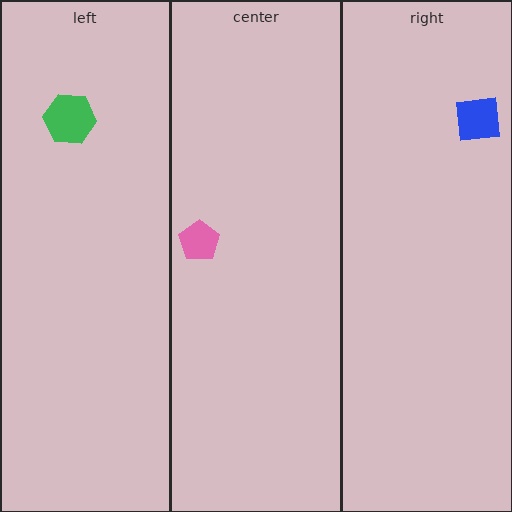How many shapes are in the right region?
1.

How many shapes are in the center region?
1.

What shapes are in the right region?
The blue square.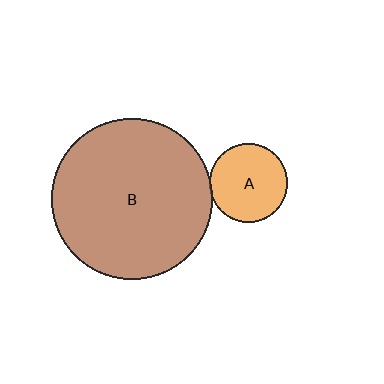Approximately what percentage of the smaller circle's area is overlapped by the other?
Approximately 5%.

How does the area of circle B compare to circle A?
Approximately 4.2 times.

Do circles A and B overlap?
Yes.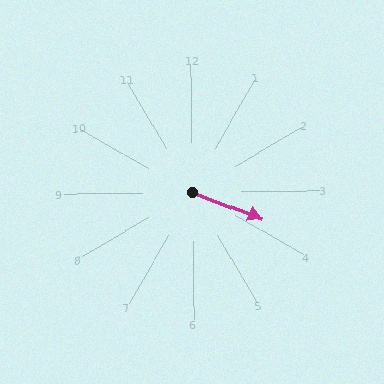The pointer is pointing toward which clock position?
Roughly 4 o'clock.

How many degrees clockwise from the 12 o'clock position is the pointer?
Approximately 111 degrees.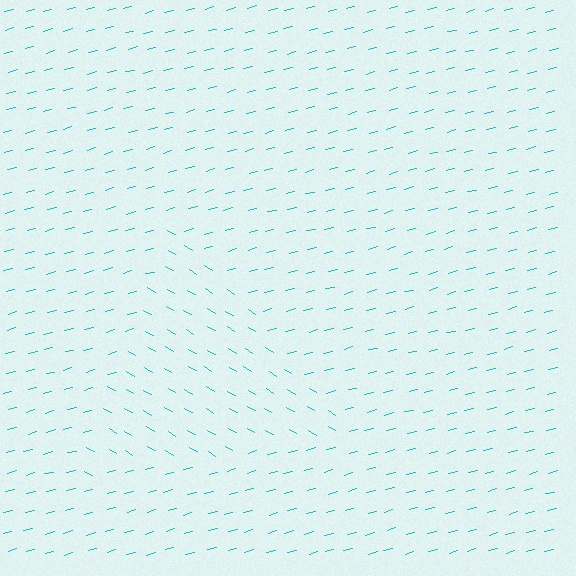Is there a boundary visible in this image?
Yes, there is a texture boundary formed by a change in line orientation.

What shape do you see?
I see a triangle.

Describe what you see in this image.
The image is filled with small cyan line segments. A triangle region in the image has lines oriented differently from the surrounding lines, creating a visible texture boundary.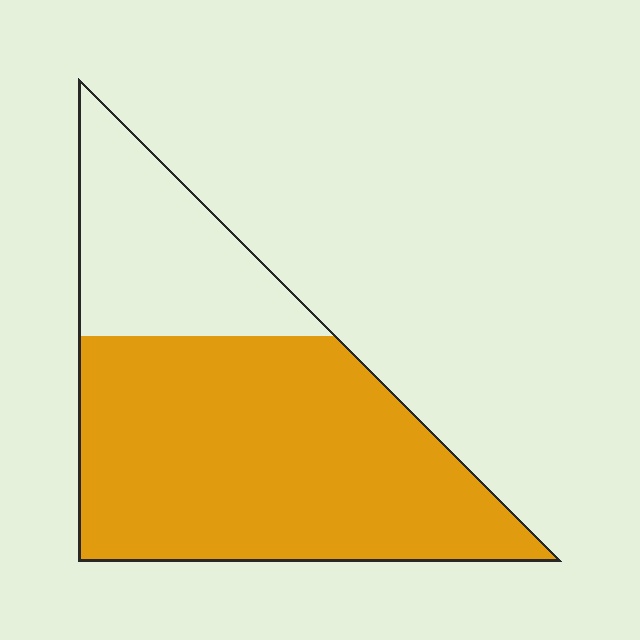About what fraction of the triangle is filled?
About three quarters (3/4).